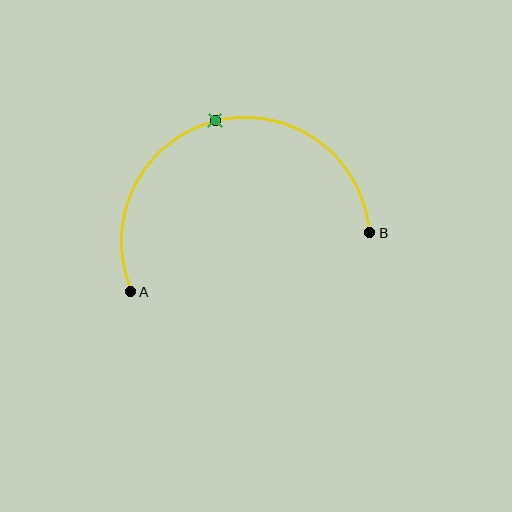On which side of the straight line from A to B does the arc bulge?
The arc bulges above the straight line connecting A and B.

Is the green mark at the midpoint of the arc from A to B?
Yes. The green mark lies on the arc at equal arc-length from both A and B — it is the arc midpoint.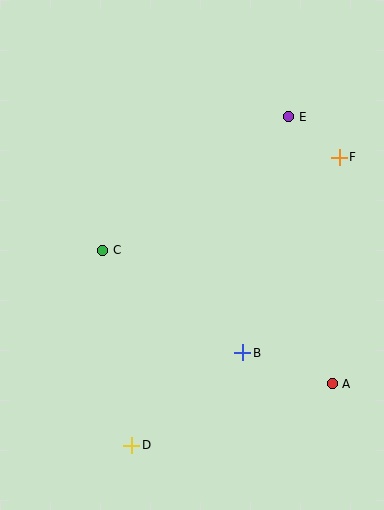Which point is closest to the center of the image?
Point C at (103, 250) is closest to the center.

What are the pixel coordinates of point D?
Point D is at (132, 445).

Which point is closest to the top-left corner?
Point C is closest to the top-left corner.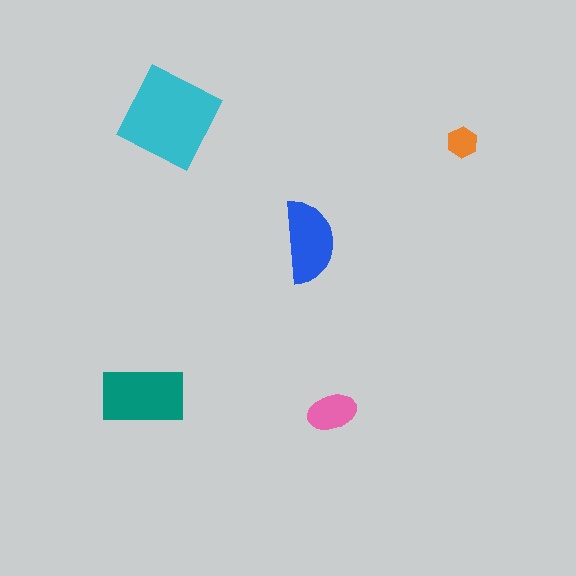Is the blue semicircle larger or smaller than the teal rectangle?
Smaller.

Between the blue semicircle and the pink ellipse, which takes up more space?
The blue semicircle.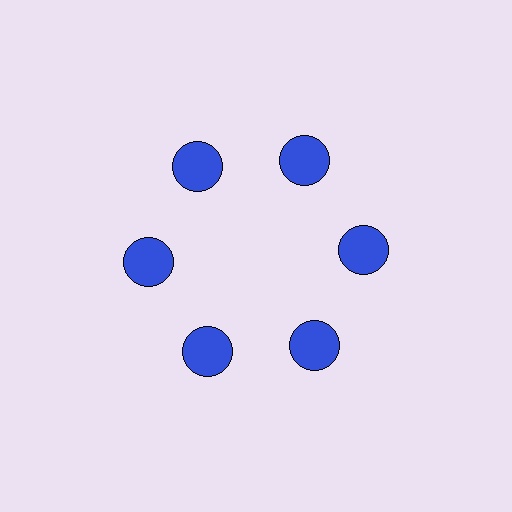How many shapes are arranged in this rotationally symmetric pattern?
There are 6 shapes, arranged in 6 groups of 1.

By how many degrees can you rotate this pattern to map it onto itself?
The pattern maps onto itself every 60 degrees of rotation.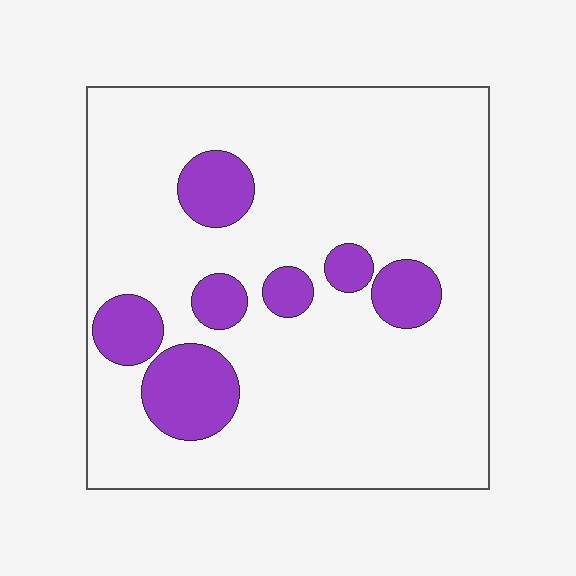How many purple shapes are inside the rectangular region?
7.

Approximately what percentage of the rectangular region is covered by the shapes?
Approximately 15%.